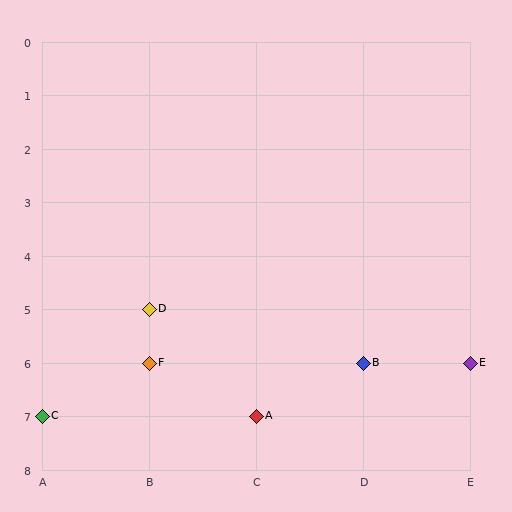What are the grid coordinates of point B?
Point B is at grid coordinates (D, 6).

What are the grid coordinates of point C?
Point C is at grid coordinates (A, 7).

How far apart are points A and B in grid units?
Points A and B are 1 column and 1 row apart (about 1.4 grid units diagonally).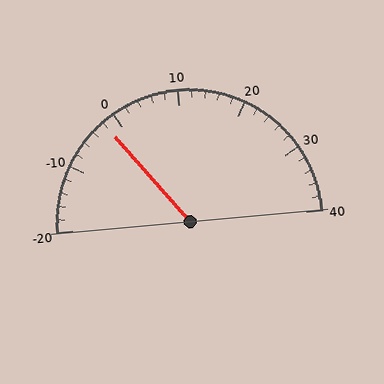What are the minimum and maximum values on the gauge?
The gauge ranges from -20 to 40.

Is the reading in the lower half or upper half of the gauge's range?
The reading is in the lower half of the range (-20 to 40).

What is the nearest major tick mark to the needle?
The nearest major tick mark is 0.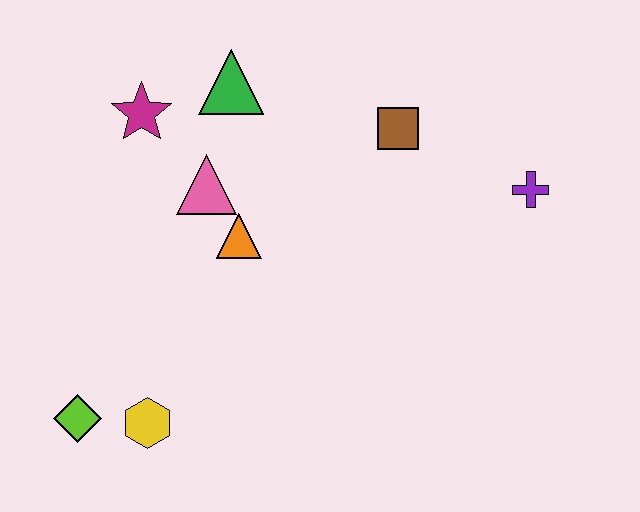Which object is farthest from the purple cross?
The lime diamond is farthest from the purple cross.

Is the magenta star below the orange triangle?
No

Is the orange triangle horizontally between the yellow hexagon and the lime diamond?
No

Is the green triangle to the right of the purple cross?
No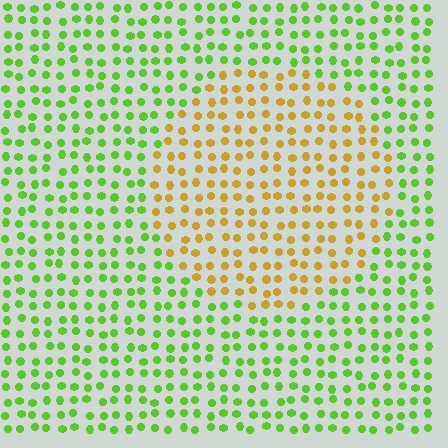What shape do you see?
I see a circle.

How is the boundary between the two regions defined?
The boundary is defined purely by a slight shift in hue (about 58 degrees). Spacing, size, and orientation are identical on both sides.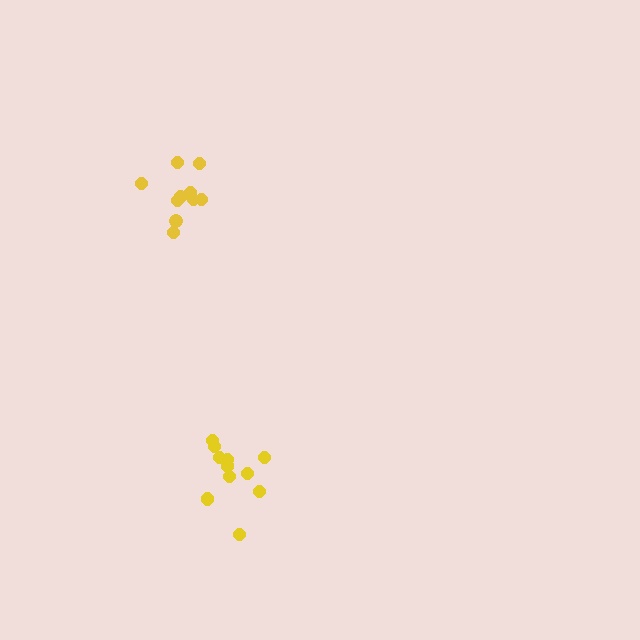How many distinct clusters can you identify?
There are 2 distinct clusters.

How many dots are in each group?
Group 1: 12 dots, Group 2: 11 dots (23 total).